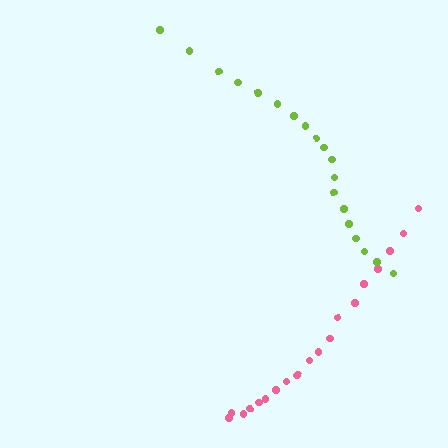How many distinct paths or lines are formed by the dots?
There are 2 distinct paths.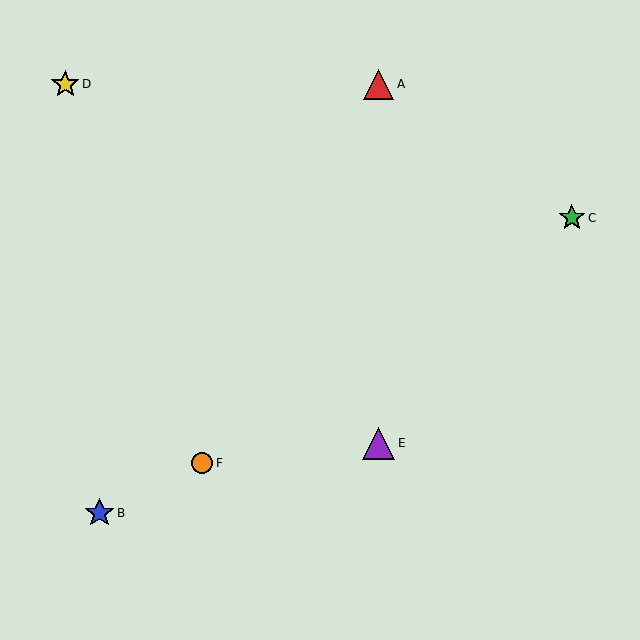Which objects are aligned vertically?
Objects A, E are aligned vertically.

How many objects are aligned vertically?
2 objects (A, E) are aligned vertically.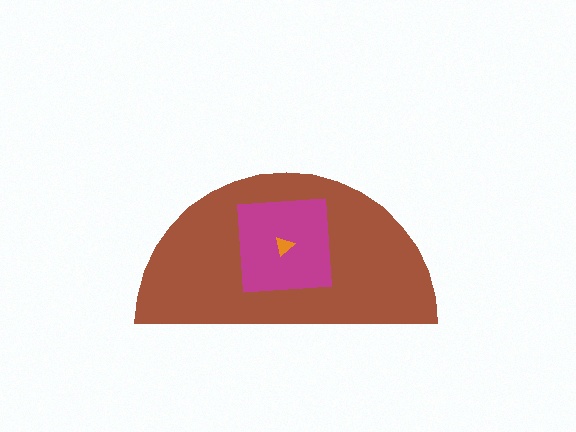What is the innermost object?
The orange triangle.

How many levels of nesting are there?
3.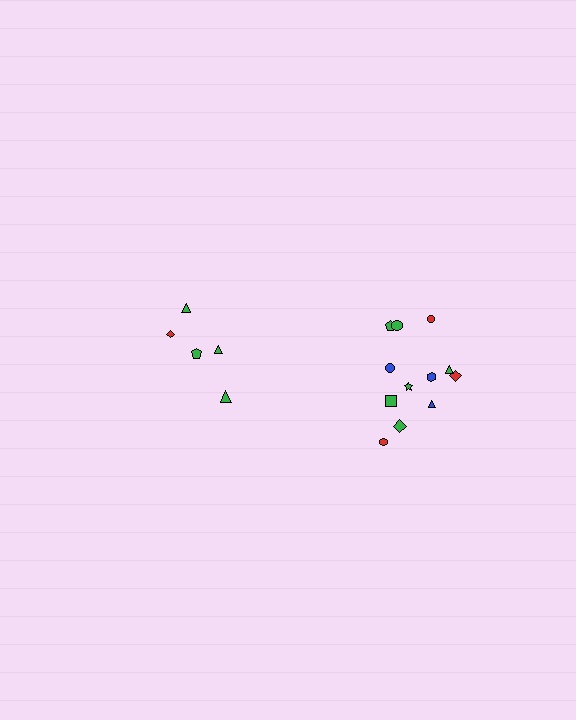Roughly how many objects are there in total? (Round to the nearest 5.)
Roughly 15 objects in total.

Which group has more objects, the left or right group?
The right group.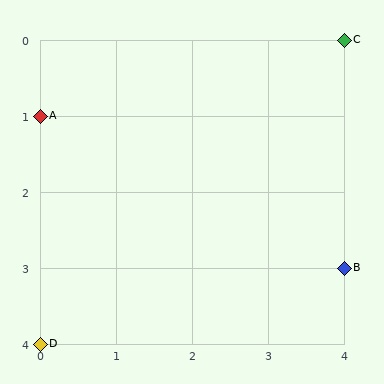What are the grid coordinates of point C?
Point C is at grid coordinates (4, 0).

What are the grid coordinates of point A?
Point A is at grid coordinates (0, 1).